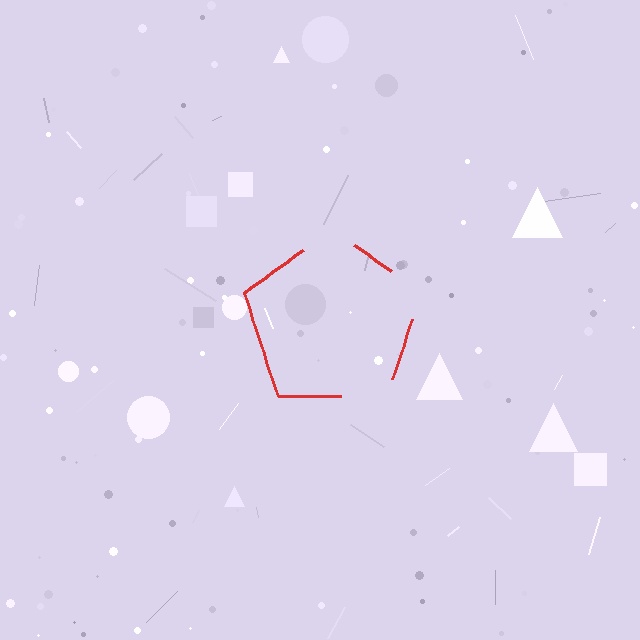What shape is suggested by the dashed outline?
The dashed outline suggests a pentagon.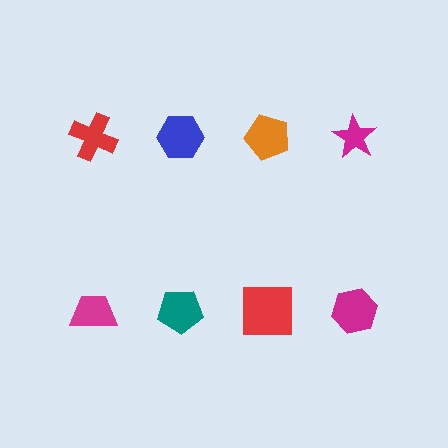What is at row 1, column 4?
A magenta star.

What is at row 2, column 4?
A magenta hexagon.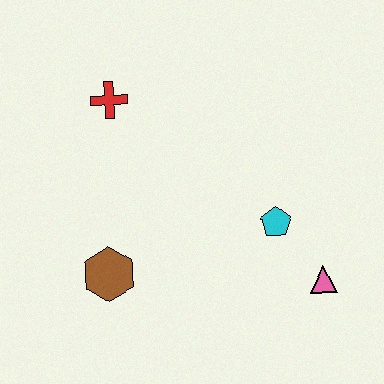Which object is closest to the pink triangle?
The cyan pentagon is closest to the pink triangle.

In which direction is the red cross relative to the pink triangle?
The red cross is to the left of the pink triangle.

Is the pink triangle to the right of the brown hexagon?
Yes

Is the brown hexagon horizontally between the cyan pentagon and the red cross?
No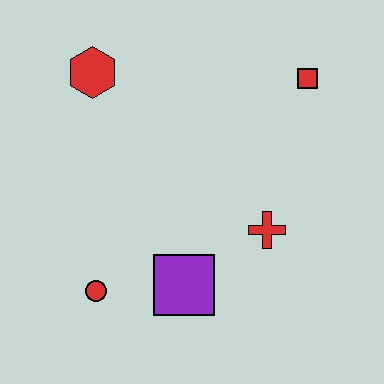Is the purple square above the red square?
No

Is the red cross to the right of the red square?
No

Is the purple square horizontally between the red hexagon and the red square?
Yes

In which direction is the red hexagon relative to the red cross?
The red hexagon is to the left of the red cross.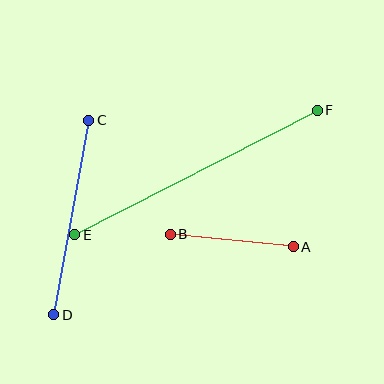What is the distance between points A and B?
The distance is approximately 124 pixels.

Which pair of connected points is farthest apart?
Points E and F are farthest apart.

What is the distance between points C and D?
The distance is approximately 197 pixels.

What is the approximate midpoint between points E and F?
The midpoint is at approximately (196, 173) pixels.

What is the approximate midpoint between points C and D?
The midpoint is at approximately (71, 218) pixels.